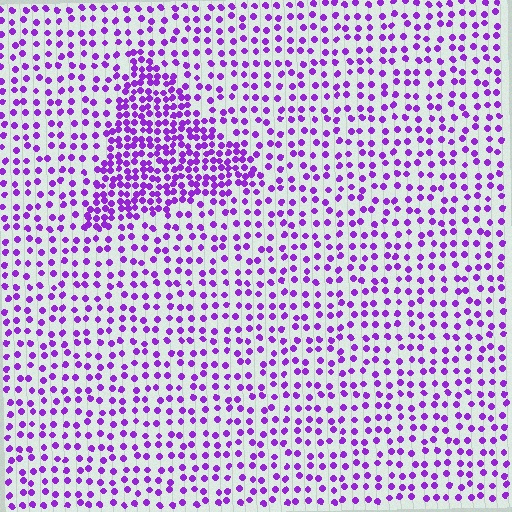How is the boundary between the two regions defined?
The boundary is defined by a change in element density (approximately 2.2x ratio). All elements are the same color, size, and shape.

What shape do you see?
I see a triangle.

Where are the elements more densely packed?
The elements are more densely packed inside the triangle boundary.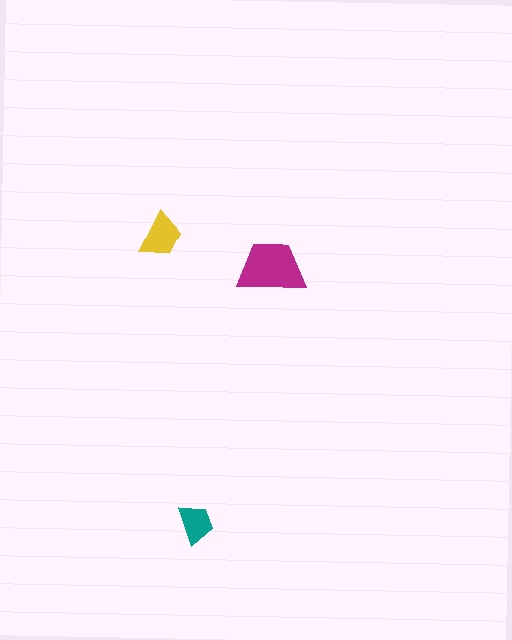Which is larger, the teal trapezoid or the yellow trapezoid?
The yellow one.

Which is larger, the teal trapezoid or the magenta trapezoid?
The magenta one.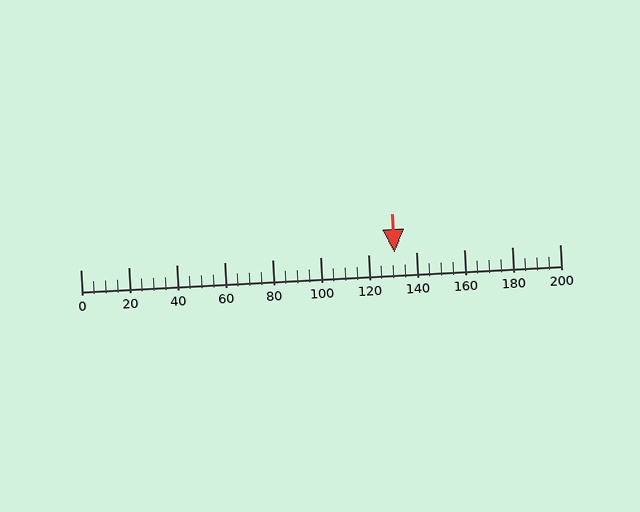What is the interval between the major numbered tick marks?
The major tick marks are spaced 20 units apart.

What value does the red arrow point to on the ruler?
The red arrow points to approximately 131.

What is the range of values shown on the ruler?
The ruler shows values from 0 to 200.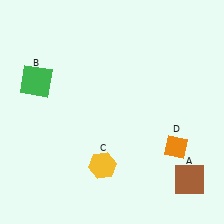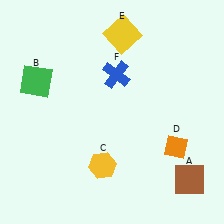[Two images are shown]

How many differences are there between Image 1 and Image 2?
There are 2 differences between the two images.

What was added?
A yellow square (E), a blue cross (F) were added in Image 2.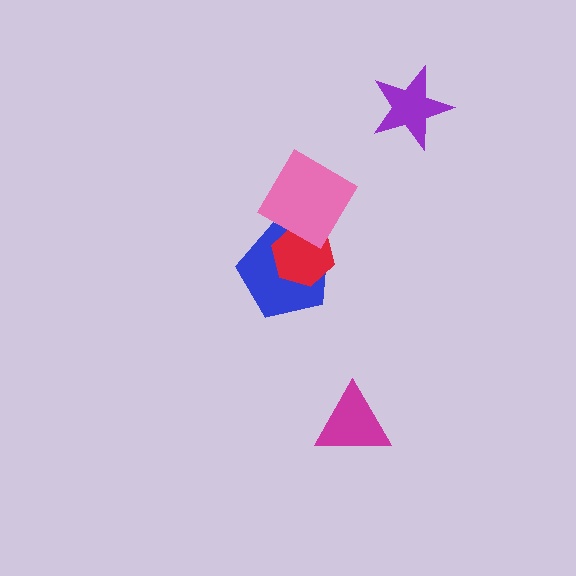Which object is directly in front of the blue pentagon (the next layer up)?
The red hexagon is directly in front of the blue pentagon.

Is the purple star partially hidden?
No, no other shape covers it.